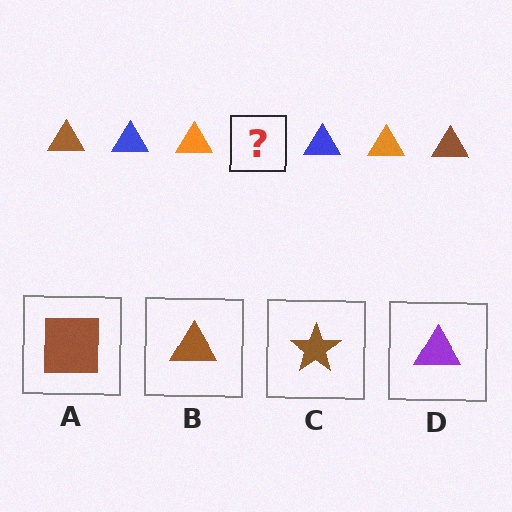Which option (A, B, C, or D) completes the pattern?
B.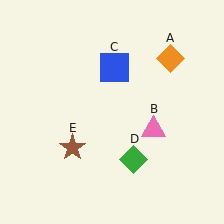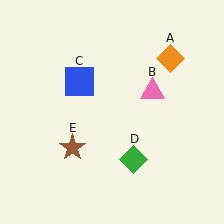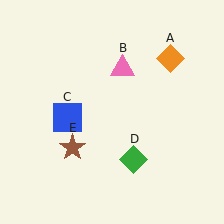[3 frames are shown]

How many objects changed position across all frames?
2 objects changed position: pink triangle (object B), blue square (object C).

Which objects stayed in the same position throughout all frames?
Orange diamond (object A) and green diamond (object D) and brown star (object E) remained stationary.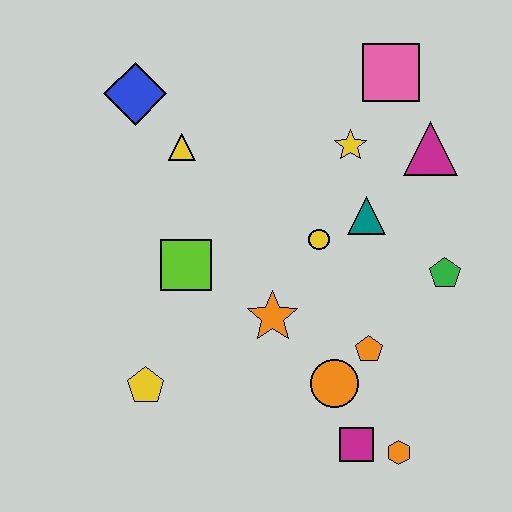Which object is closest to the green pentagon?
The teal triangle is closest to the green pentagon.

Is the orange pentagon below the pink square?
Yes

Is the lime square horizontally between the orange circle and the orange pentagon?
No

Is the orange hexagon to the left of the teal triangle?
No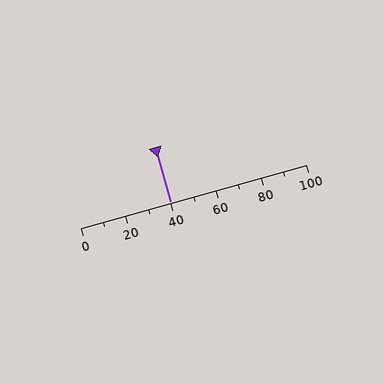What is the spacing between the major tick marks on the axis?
The major ticks are spaced 20 apart.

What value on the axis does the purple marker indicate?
The marker indicates approximately 40.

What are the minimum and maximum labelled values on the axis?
The axis runs from 0 to 100.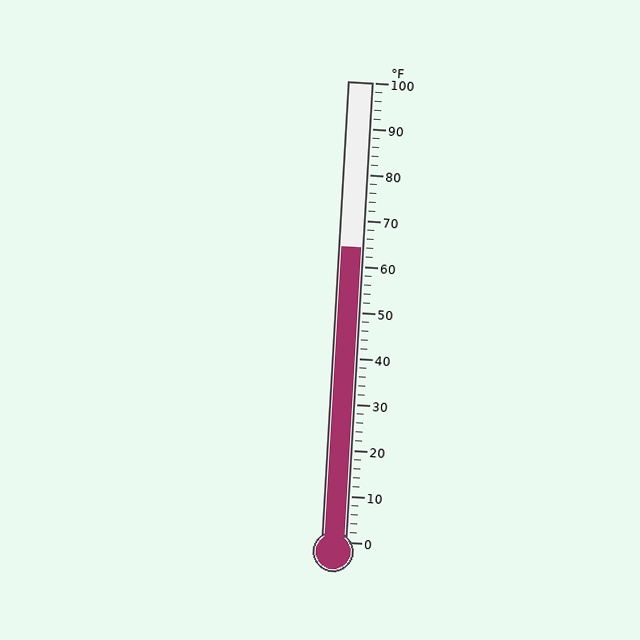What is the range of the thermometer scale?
The thermometer scale ranges from 0°F to 100°F.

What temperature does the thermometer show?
The thermometer shows approximately 64°F.